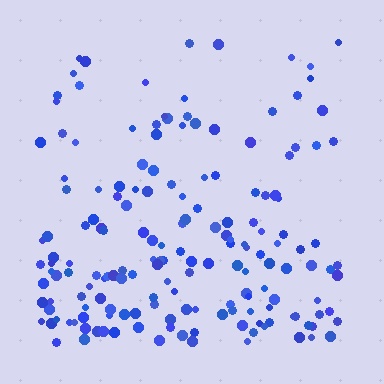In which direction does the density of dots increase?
From top to bottom, with the bottom side densest.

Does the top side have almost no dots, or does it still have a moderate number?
Still a moderate number, just noticeably fewer than the bottom.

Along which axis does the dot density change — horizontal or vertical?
Vertical.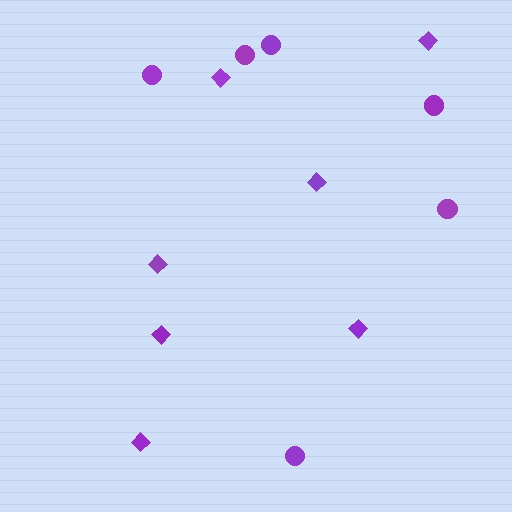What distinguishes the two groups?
There are 2 groups: one group of diamonds (7) and one group of circles (6).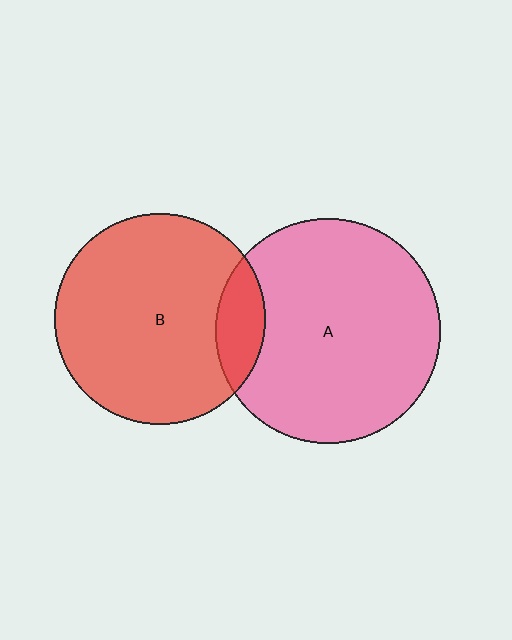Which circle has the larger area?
Circle A (pink).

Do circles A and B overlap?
Yes.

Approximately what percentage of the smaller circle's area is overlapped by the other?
Approximately 15%.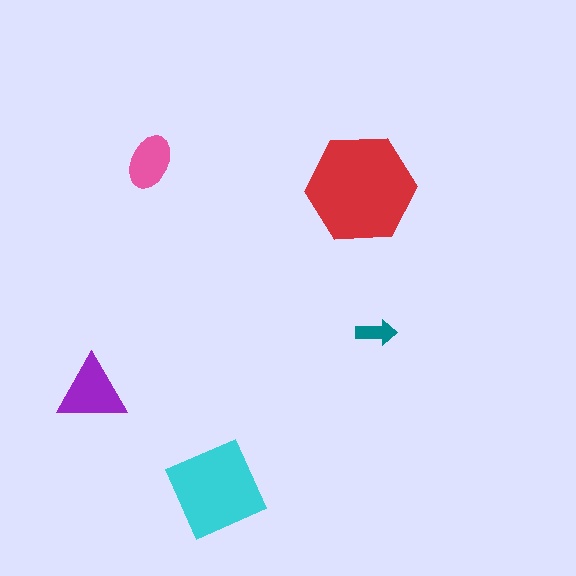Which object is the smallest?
The teal arrow.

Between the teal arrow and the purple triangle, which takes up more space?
The purple triangle.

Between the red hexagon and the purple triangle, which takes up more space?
The red hexagon.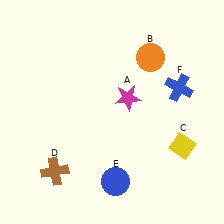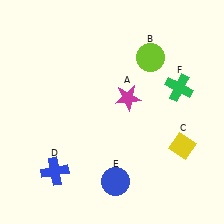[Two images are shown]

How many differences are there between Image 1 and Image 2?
There are 3 differences between the two images.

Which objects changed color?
B changed from orange to lime. D changed from brown to blue. F changed from blue to green.